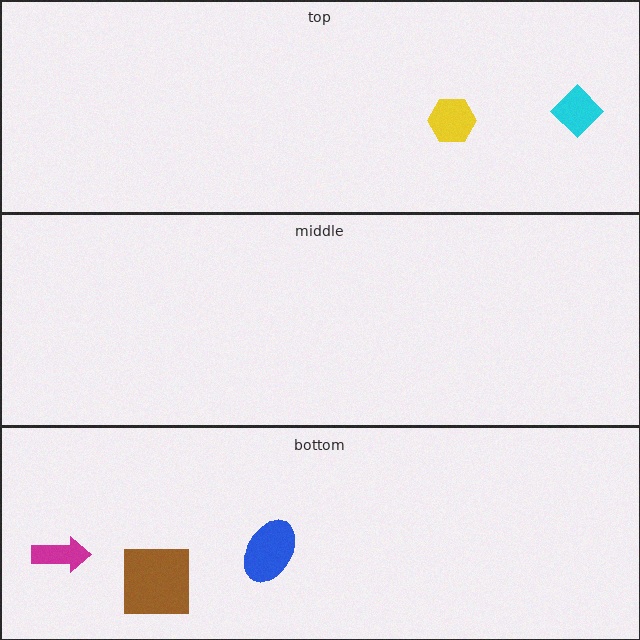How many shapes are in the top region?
2.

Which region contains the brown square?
The bottom region.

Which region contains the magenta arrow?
The bottom region.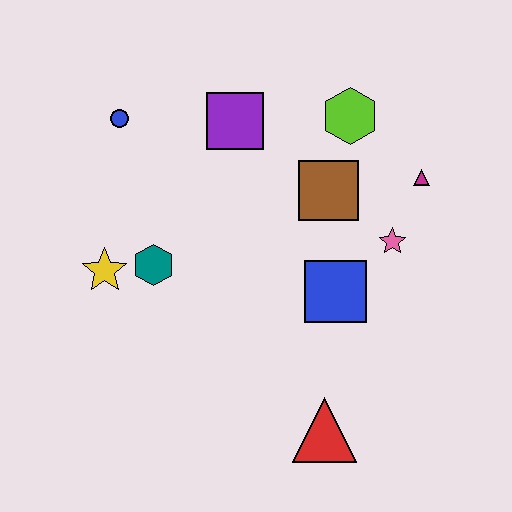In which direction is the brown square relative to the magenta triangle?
The brown square is to the left of the magenta triangle.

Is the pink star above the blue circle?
No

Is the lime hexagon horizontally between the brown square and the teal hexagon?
No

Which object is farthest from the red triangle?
The blue circle is farthest from the red triangle.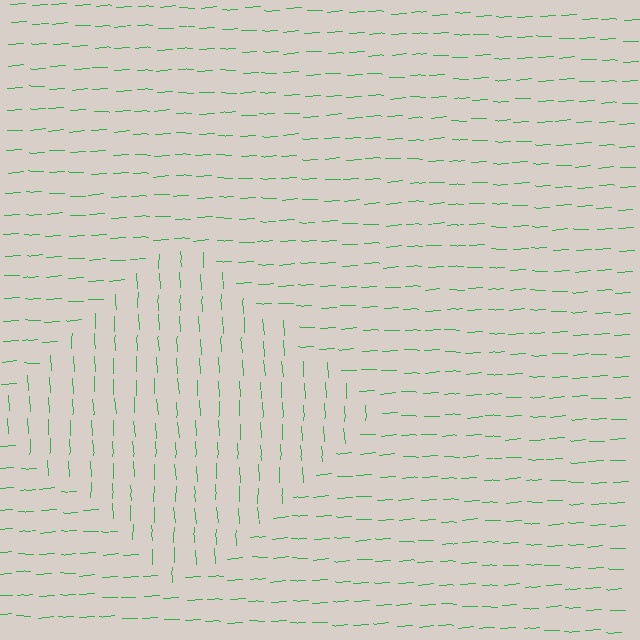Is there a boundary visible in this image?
Yes, there is a texture boundary formed by a change in line orientation.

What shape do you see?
I see a diamond.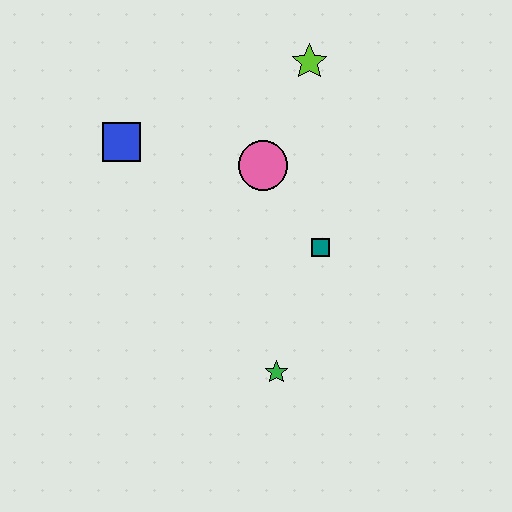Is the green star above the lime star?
No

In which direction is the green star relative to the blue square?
The green star is below the blue square.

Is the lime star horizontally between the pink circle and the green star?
No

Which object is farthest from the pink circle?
The green star is farthest from the pink circle.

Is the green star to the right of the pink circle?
Yes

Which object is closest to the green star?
The teal square is closest to the green star.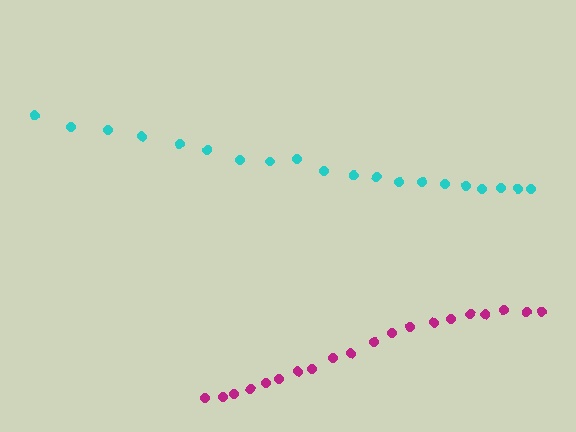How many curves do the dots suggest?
There are 2 distinct paths.